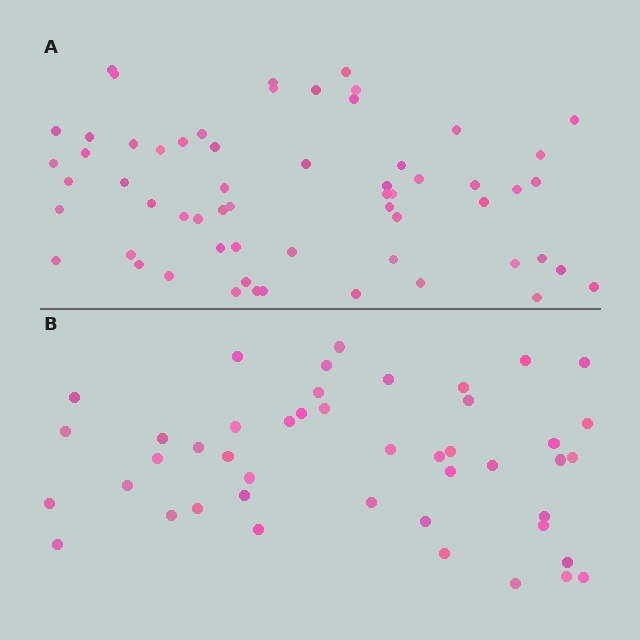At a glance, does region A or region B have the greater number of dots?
Region A (the top region) has more dots.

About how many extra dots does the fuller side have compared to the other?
Region A has approximately 15 more dots than region B.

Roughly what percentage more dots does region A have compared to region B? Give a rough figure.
About 35% more.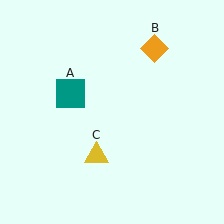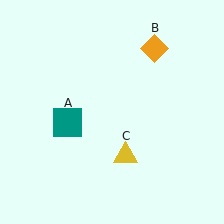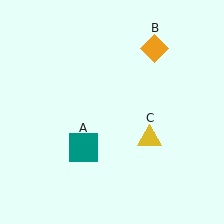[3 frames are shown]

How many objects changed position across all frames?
2 objects changed position: teal square (object A), yellow triangle (object C).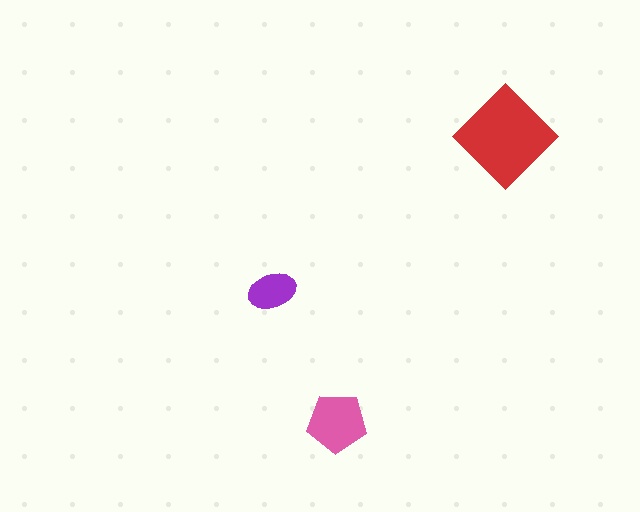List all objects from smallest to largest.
The purple ellipse, the pink pentagon, the red diamond.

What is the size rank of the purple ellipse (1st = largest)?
3rd.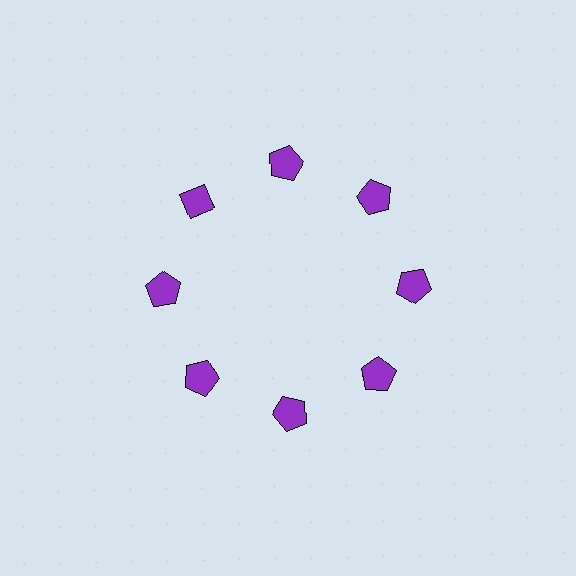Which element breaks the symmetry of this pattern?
The purple diamond at roughly the 10 o'clock position breaks the symmetry. All other shapes are purple pentagons.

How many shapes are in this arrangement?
There are 8 shapes arranged in a ring pattern.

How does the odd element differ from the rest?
It has a different shape: diamond instead of pentagon.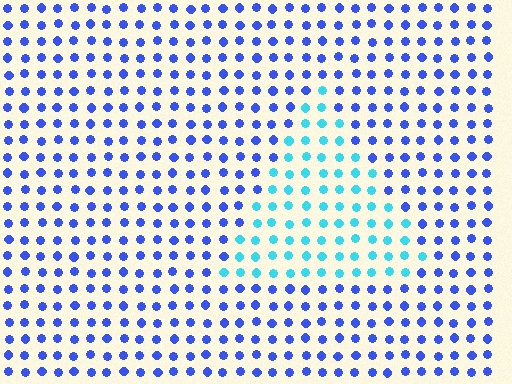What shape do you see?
I see a triangle.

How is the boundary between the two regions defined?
The boundary is defined purely by a slight shift in hue (about 46 degrees). Spacing, size, and orientation are identical on both sides.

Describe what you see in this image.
The image is filled with small blue elements in a uniform arrangement. A triangle-shaped region is visible where the elements are tinted to a slightly different hue, forming a subtle color boundary.